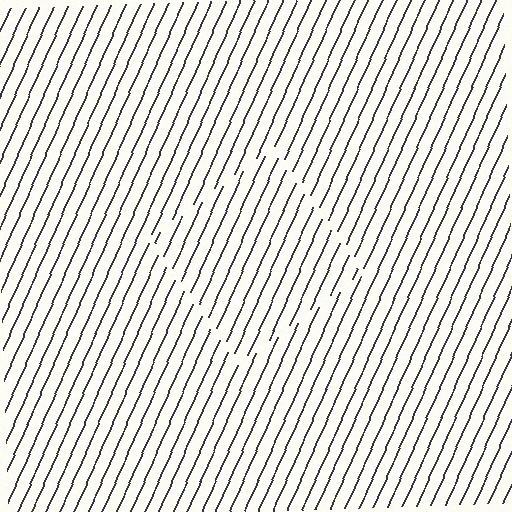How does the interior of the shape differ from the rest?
The interior of the shape contains the same grating, shifted by half a period — the contour is defined by the phase discontinuity where line-ends from the inner and outer gratings abut.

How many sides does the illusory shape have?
4 sides — the line-ends trace a square.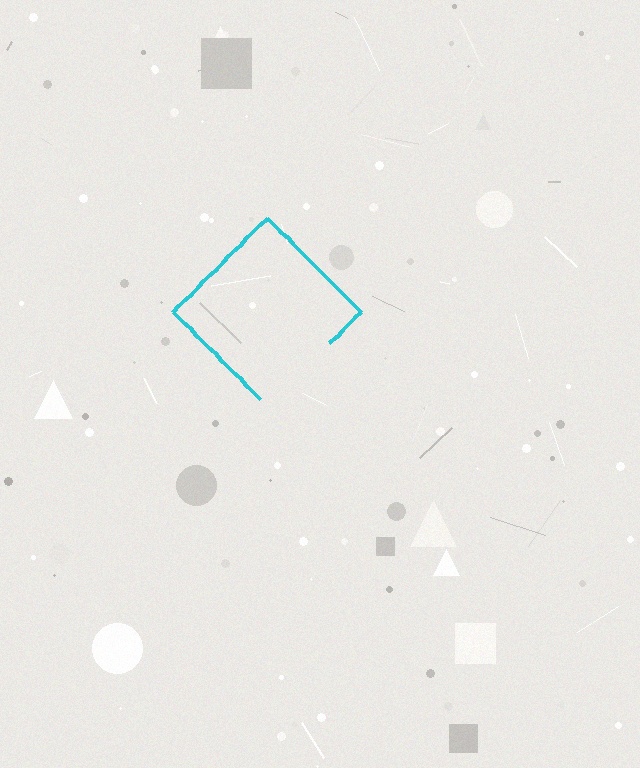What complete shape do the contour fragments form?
The contour fragments form a diamond.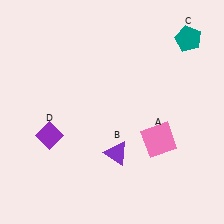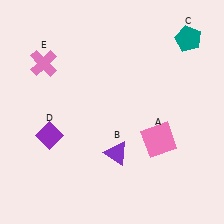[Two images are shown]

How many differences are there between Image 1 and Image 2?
There is 1 difference between the two images.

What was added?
A pink cross (E) was added in Image 2.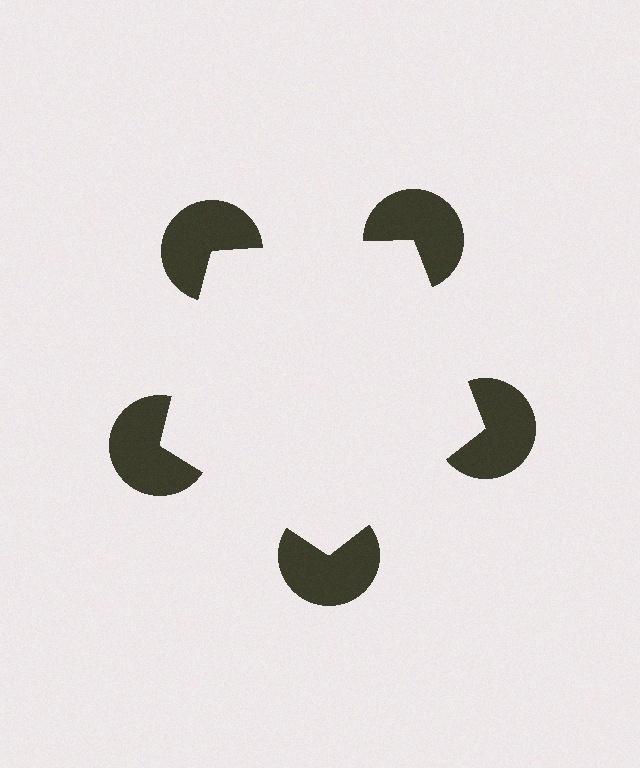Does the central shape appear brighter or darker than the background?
It typically appears slightly brighter than the background, even though no actual brightness change is drawn.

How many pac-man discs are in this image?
There are 5 — one at each vertex of the illusory pentagon.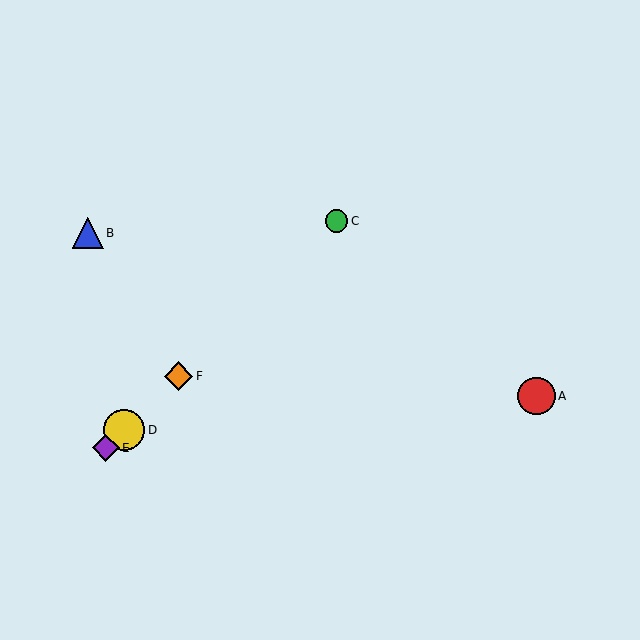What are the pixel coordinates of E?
Object E is at (106, 448).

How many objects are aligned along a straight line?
4 objects (C, D, E, F) are aligned along a straight line.